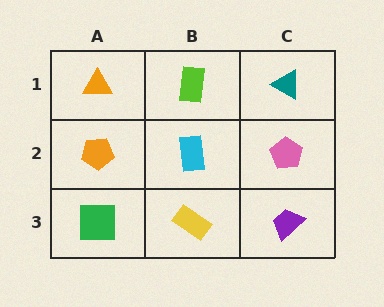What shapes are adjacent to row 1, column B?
A cyan rectangle (row 2, column B), an orange triangle (row 1, column A), a teal triangle (row 1, column C).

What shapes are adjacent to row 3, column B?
A cyan rectangle (row 2, column B), a green square (row 3, column A), a purple trapezoid (row 3, column C).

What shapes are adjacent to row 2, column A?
An orange triangle (row 1, column A), a green square (row 3, column A), a cyan rectangle (row 2, column B).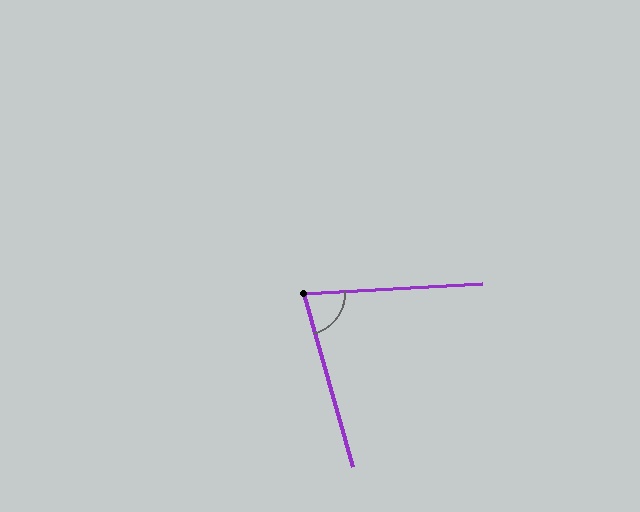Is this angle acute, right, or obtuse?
It is acute.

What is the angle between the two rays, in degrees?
Approximately 78 degrees.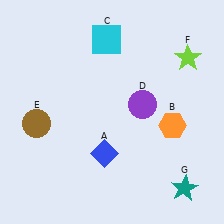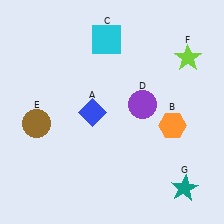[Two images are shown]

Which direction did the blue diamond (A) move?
The blue diamond (A) moved up.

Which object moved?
The blue diamond (A) moved up.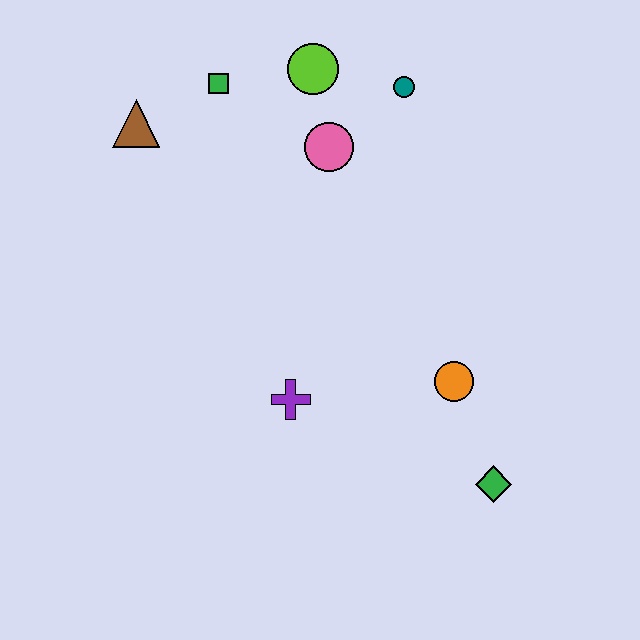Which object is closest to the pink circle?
The lime circle is closest to the pink circle.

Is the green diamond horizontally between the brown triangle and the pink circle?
No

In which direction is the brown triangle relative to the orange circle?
The brown triangle is to the left of the orange circle.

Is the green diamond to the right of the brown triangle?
Yes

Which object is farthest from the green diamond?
The brown triangle is farthest from the green diamond.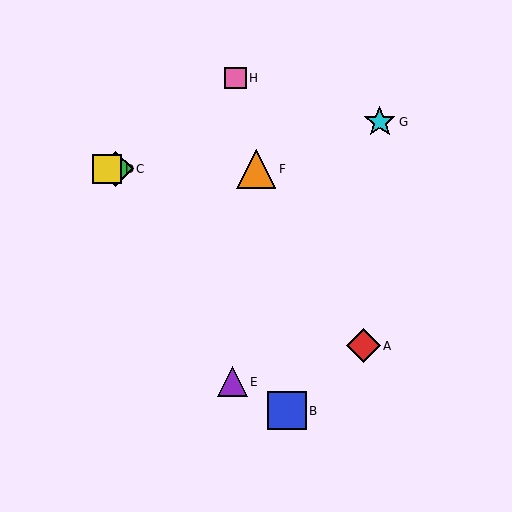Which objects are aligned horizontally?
Objects C, D, F are aligned horizontally.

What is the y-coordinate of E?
Object E is at y≈382.